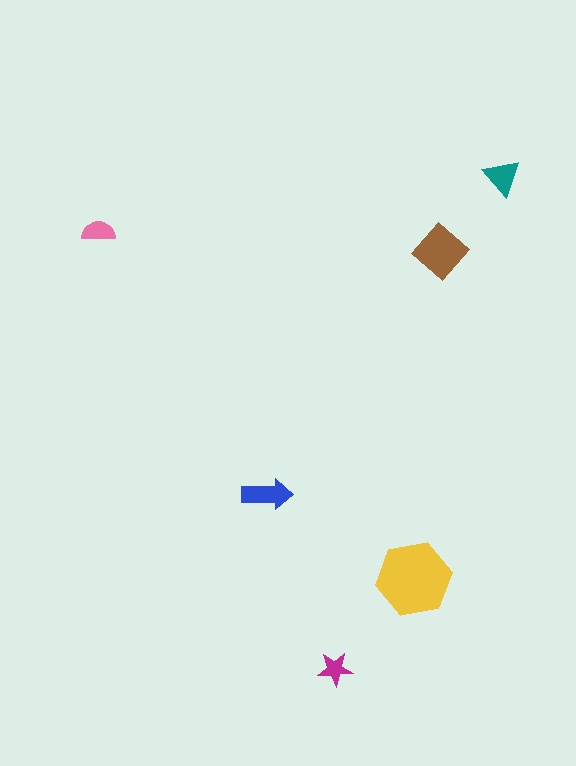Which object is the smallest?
The magenta star.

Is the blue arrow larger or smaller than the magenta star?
Larger.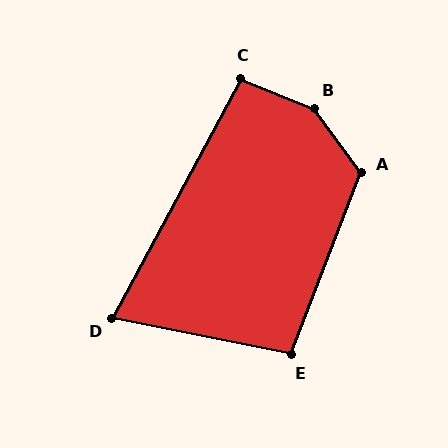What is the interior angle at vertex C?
Approximately 96 degrees (obtuse).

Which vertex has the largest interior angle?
B, at approximately 148 degrees.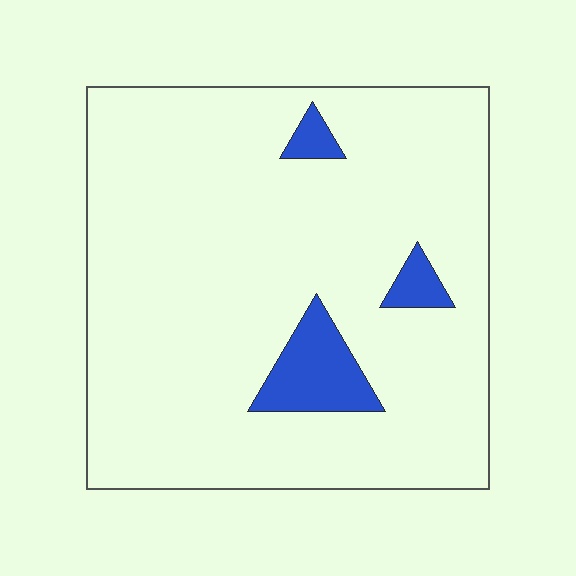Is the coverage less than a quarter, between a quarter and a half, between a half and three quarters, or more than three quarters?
Less than a quarter.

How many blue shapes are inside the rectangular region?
3.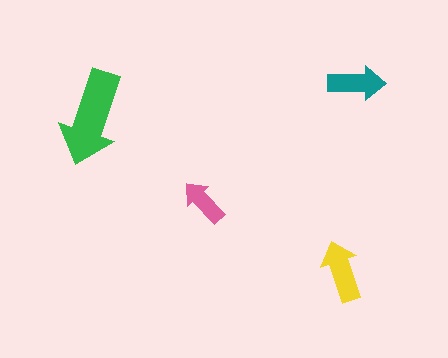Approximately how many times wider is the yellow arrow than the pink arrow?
About 1.5 times wider.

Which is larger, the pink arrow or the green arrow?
The green one.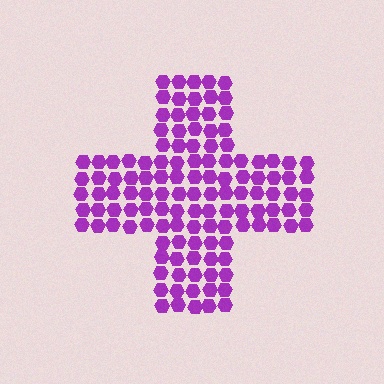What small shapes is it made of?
It is made of small hexagons.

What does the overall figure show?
The overall figure shows a cross.